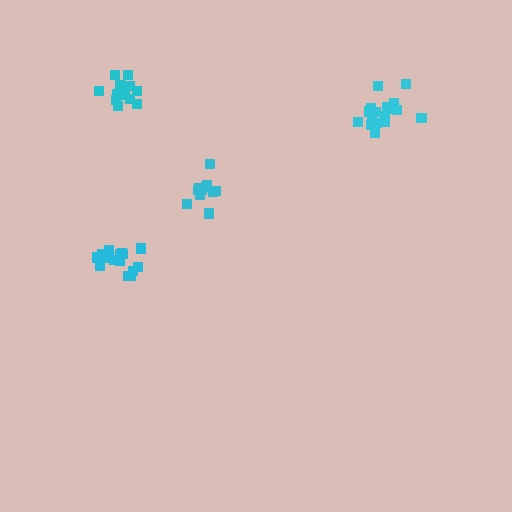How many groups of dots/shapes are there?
There are 4 groups.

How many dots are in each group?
Group 1: 12 dots, Group 2: 17 dots, Group 3: 12 dots, Group 4: 15 dots (56 total).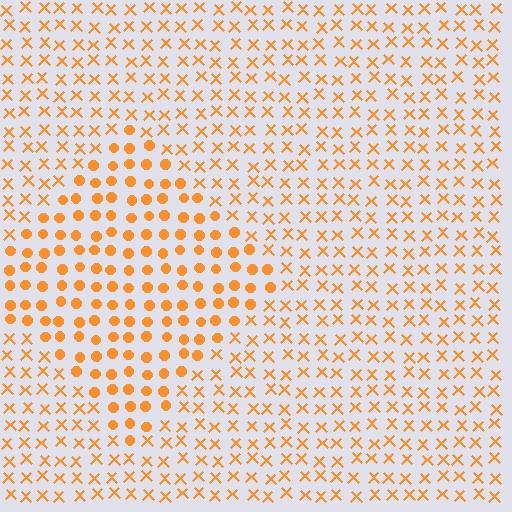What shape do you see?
I see a diamond.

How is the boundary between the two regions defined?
The boundary is defined by a change in element shape: circles inside vs. X marks outside. All elements share the same color and spacing.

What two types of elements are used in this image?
The image uses circles inside the diamond region and X marks outside it.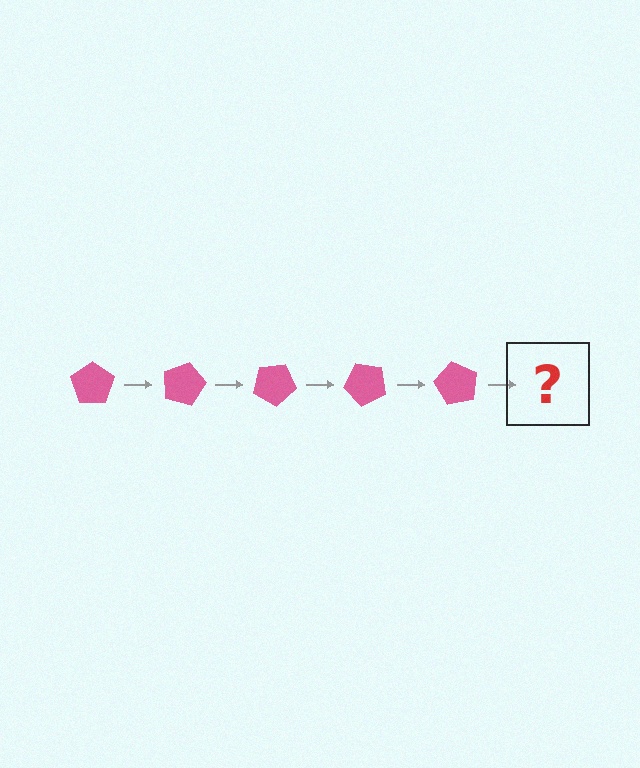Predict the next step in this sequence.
The next step is a pink pentagon rotated 75 degrees.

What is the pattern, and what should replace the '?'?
The pattern is that the pentagon rotates 15 degrees each step. The '?' should be a pink pentagon rotated 75 degrees.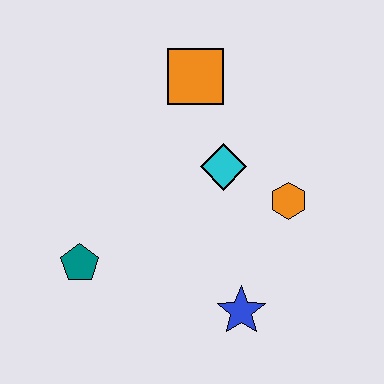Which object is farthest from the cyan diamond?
The teal pentagon is farthest from the cyan diamond.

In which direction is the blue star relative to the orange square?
The blue star is below the orange square.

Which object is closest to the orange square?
The cyan diamond is closest to the orange square.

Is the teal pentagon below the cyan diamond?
Yes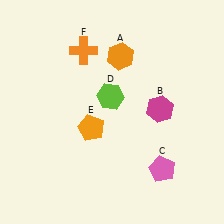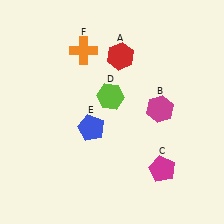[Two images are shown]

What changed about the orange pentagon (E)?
In Image 1, E is orange. In Image 2, it changed to blue.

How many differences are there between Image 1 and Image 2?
There are 3 differences between the two images.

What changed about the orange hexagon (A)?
In Image 1, A is orange. In Image 2, it changed to red.